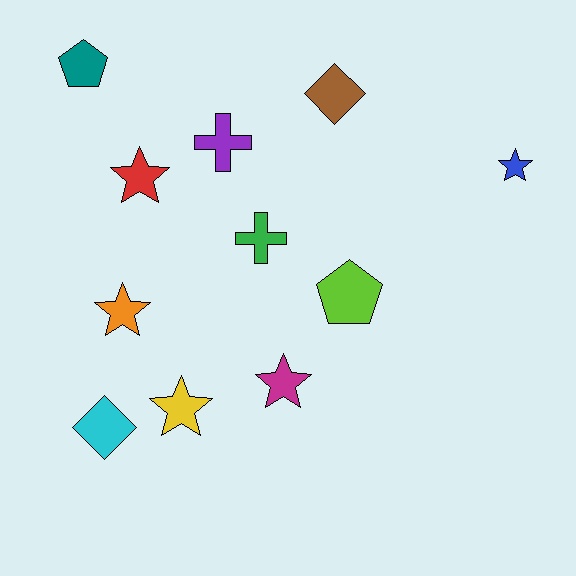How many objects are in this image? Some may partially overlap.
There are 11 objects.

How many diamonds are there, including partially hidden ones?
There are 2 diamonds.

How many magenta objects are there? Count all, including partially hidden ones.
There is 1 magenta object.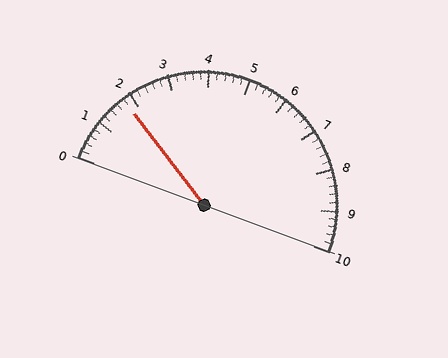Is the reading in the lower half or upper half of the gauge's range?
The reading is in the lower half of the range (0 to 10).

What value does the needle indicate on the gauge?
The needle indicates approximately 1.8.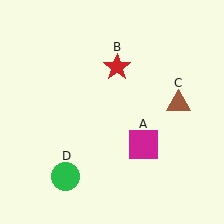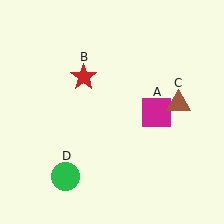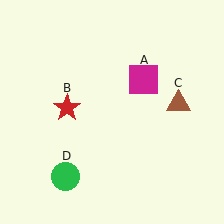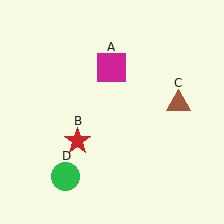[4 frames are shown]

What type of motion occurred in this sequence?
The magenta square (object A), red star (object B) rotated counterclockwise around the center of the scene.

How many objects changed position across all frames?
2 objects changed position: magenta square (object A), red star (object B).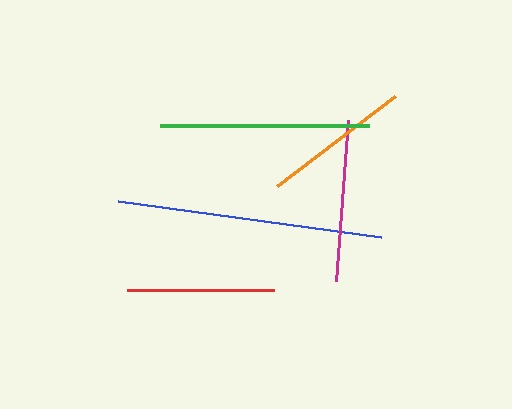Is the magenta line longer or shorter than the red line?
The magenta line is longer than the red line.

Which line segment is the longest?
The blue line is the longest at approximately 266 pixels.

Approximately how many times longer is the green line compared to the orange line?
The green line is approximately 1.4 times the length of the orange line.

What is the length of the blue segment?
The blue segment is approximately 266 pixels long.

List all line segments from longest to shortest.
From longest to shortest: blue, green, magenta, orange, red.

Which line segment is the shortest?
The red line is the shortest at approximately 147 pixels.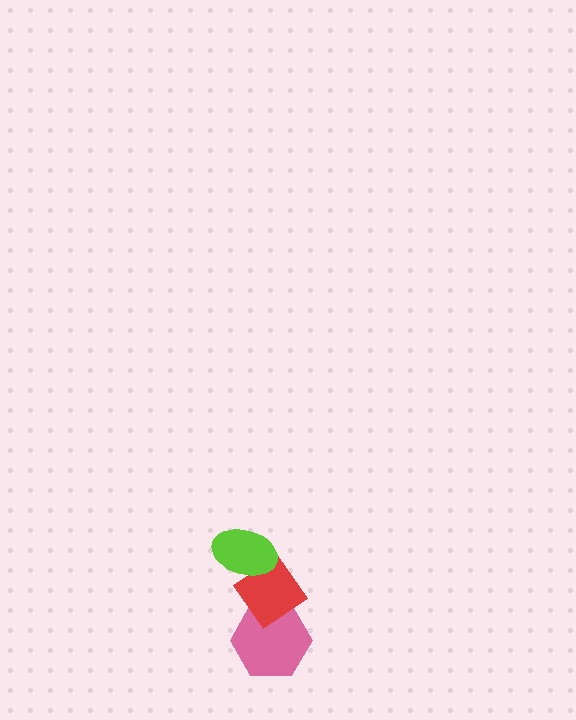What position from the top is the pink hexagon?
The pink hexagon is 3rd from the top.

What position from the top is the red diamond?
The red diamond is 2nd from the top.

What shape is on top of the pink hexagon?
The red diamond is on top of the pink hexagon.